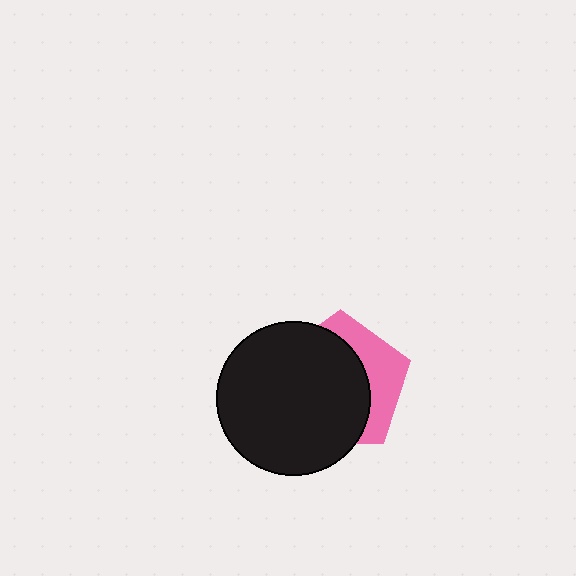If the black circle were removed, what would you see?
You would see the complete pink pentagon.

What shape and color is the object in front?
The object in front is a black circle.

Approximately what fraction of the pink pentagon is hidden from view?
Roughly 67% of the pink pentagon is hidden behind the black circle.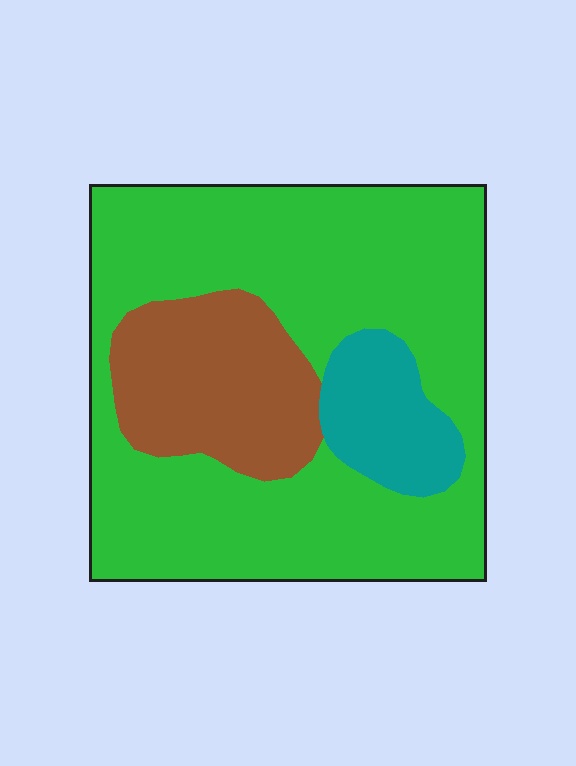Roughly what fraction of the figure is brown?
Brown covers about 20% of the figure.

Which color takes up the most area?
Green, at roughly 70%.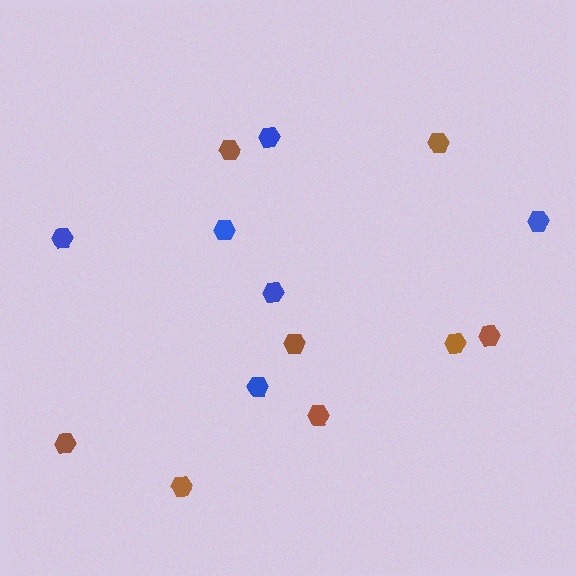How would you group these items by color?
There are 2 groups: one group of blue hexagons (6) and one group of brown hexagons (8).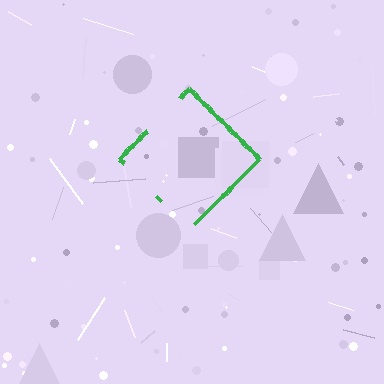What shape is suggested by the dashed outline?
The dashed outline suggests a diamond.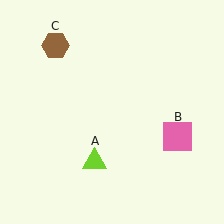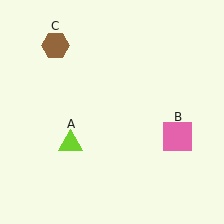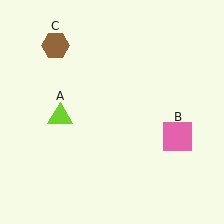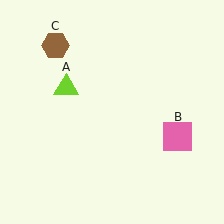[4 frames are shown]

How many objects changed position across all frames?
1 object changed position: lime triangle (object A).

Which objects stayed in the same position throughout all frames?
Pink square (object B) and brown hexagon (object C) remained stationary.